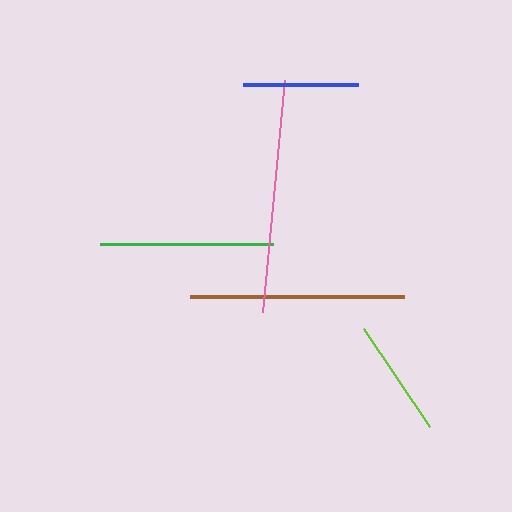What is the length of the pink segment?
The pink segment is approximately 233 pixels long.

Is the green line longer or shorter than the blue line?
The green line is longer than the blue line.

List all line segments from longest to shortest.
From longest to shortest: pink, brown, green, lime, blue.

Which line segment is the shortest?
The blue line is the shortest at approximately 115 pixels.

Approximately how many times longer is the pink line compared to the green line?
The pink line is approximately 1.4 times the length of the green line.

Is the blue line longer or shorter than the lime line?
The lime line is longer than the blue line.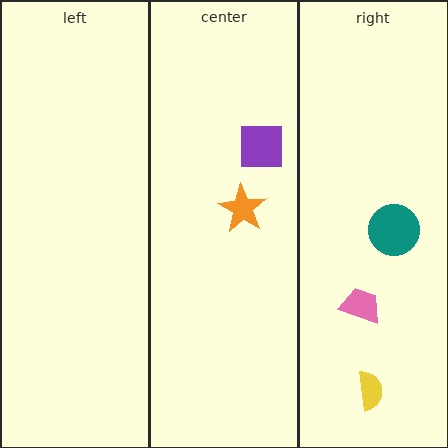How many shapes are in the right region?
3.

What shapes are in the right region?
The yellow semicircle, the pink trapezoid, the teal circle.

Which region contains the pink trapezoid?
The right region.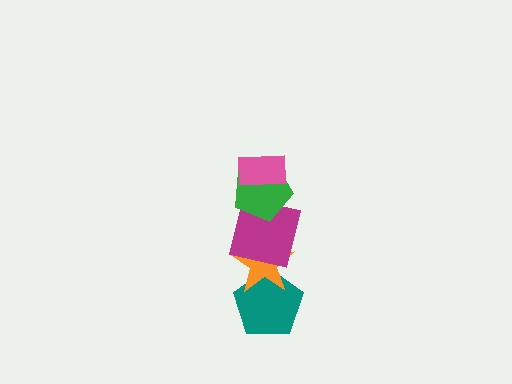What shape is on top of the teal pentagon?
The orange star is on top of the teal pentagon.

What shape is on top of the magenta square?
The green pentagon is on top of the magenta square.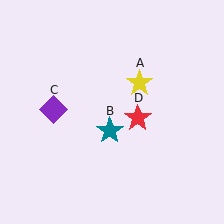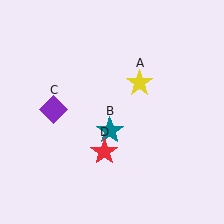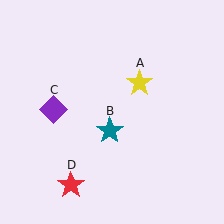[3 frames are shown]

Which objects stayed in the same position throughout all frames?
Yellow star (object A) and teal star (object B) and purple diamond (object C) remained stationary.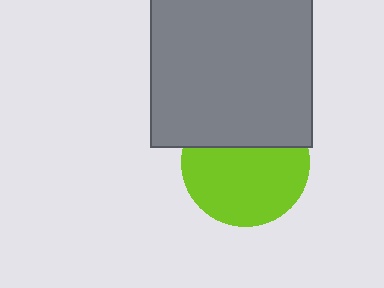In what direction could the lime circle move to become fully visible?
The lime circle could move down. That would shift it out from behind the gray square entirely.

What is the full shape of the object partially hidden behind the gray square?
The partially hidden object is a lime circle.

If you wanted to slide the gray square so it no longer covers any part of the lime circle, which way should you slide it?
Slide it up — that is the most direct way to separate the two shapes.